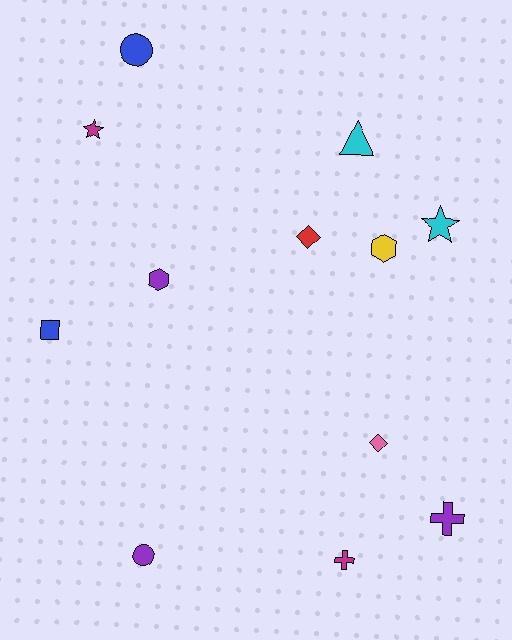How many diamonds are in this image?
There are 2 diamonds.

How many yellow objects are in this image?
There is 1 yellow object.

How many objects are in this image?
There are 12 objects.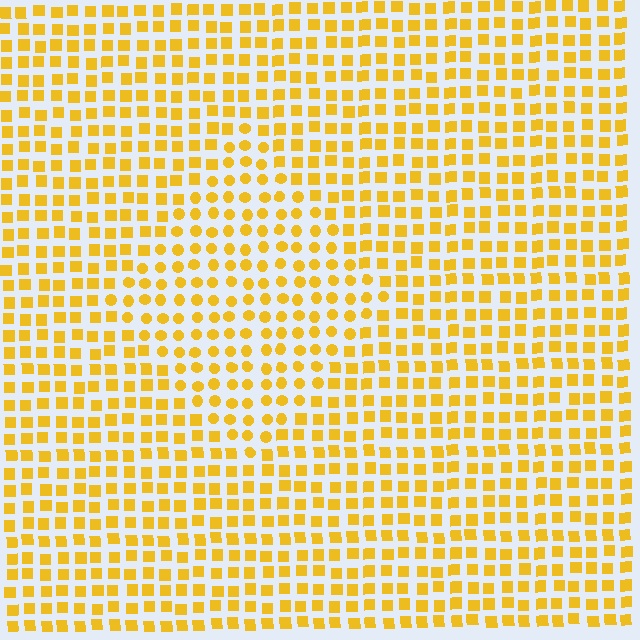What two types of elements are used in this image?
The image uses circles inside the diamond region and squares outside it.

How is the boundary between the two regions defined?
The boundary is defined by a change in element shape: circles inside vs. squares outside. All elements share the same color and spacing.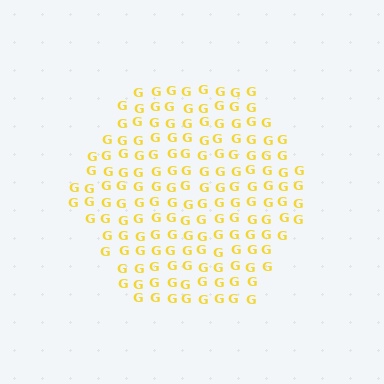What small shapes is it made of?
It is made of small letter G's.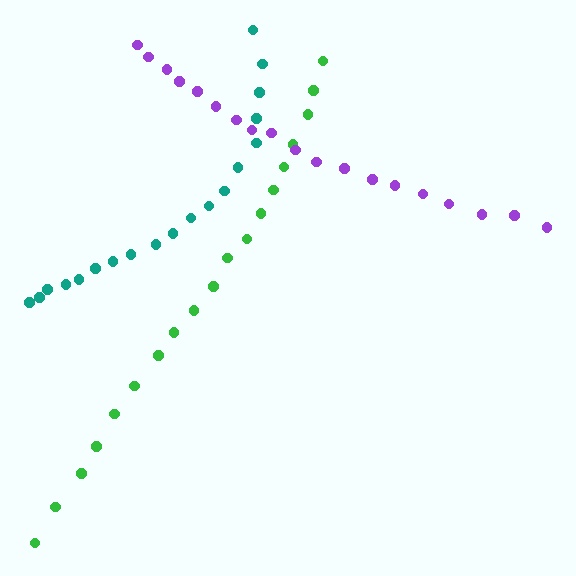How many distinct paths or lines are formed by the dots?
There are 3 distinct paths.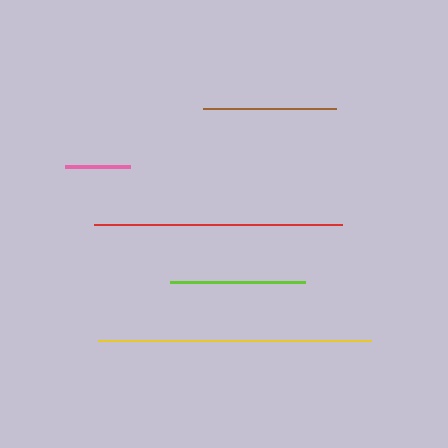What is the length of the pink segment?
The pink segment is approximately 65 pixels long.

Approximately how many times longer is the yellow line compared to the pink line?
The yellow line is approximately 4.2 times the length of the pink line.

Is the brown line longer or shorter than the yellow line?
The yellow line is longer than the brown line.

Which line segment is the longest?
The yellow line is the longest at approximately 273 pixels.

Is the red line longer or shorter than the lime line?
The red line is longer than the lime line.